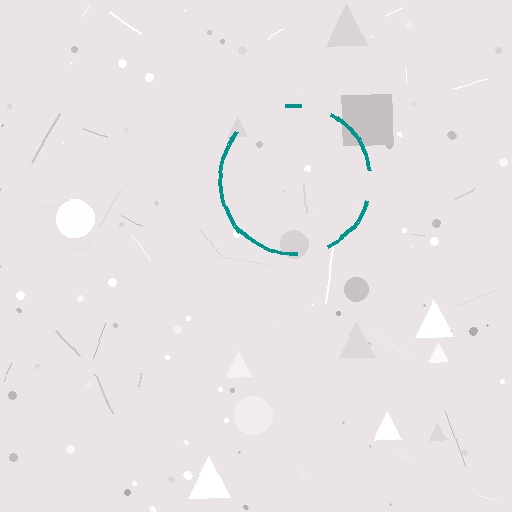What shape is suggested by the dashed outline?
The dashed outline suggests a circle.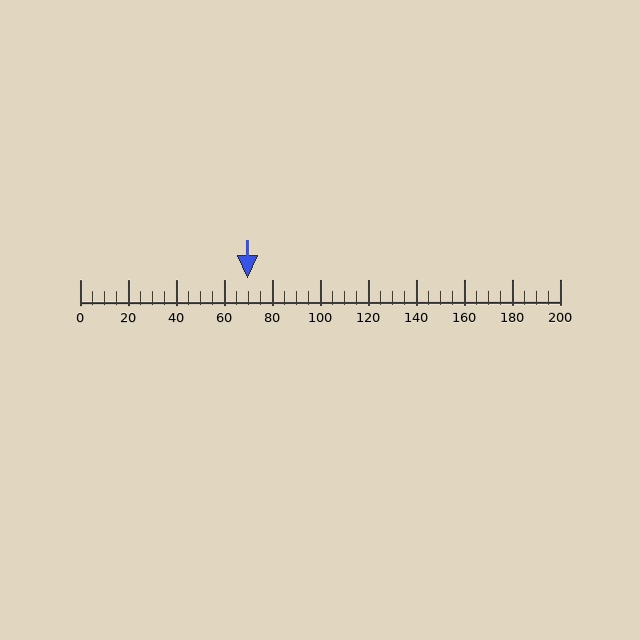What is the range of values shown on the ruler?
The ruler shows values from 0 to 200.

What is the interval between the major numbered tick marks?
The major tick marks are spaced 20 units apart.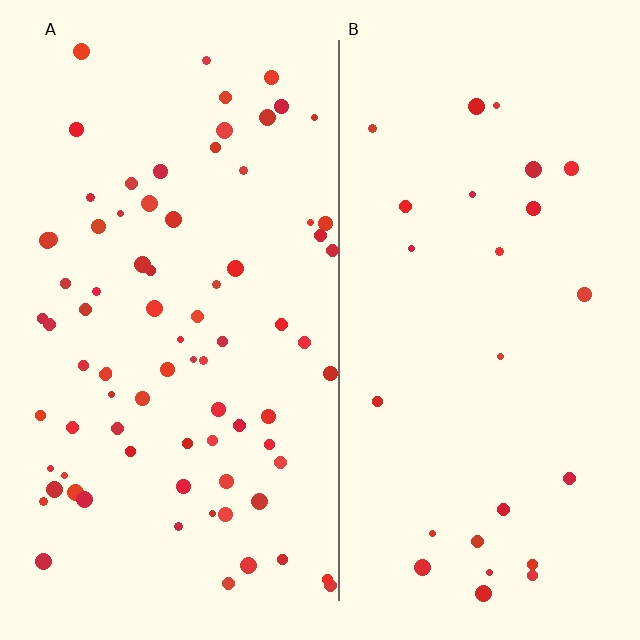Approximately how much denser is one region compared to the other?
Approximately 3.1× — region A over region B.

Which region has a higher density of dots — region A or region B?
A (the left).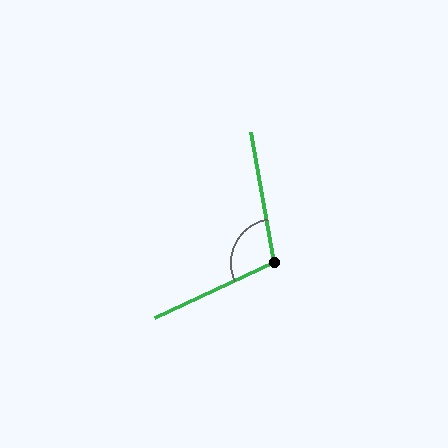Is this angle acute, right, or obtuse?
It is obtuse.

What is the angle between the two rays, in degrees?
Approximately 105 degrees.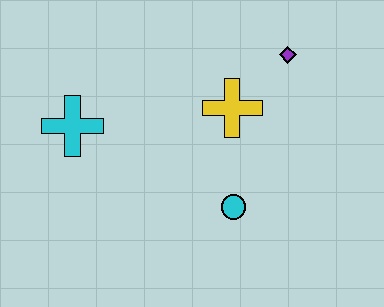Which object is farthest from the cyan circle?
The cyan cross is farthest from the cyan circle.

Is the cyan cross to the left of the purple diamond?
Yes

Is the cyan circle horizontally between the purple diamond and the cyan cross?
Yes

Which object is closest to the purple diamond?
The yellow cross is closest to the purple diamond.